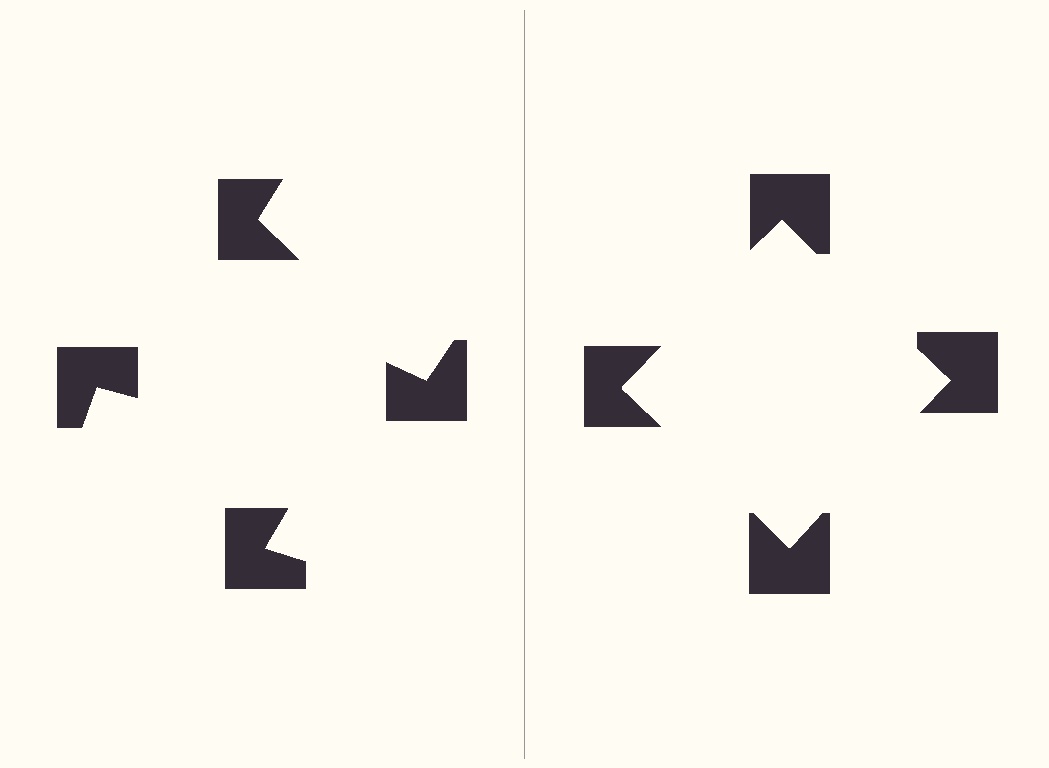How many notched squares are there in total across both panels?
8 — 4 on each side.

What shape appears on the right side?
An illusory square.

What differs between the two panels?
The notched squares are positioned identically on both sides; only the wedge orientations differ. On the right they align to a square; on the left they are misaligned.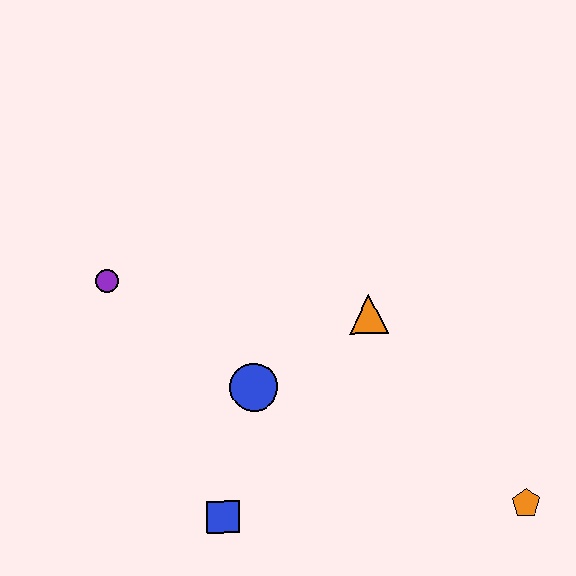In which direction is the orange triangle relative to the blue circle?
The orange triangle is to the right of the blue circle.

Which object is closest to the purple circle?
The blue circle is closest to the purple circle.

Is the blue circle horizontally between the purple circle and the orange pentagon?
Yes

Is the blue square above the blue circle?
No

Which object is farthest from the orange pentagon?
The purple circle is farthest from the orange pentagon.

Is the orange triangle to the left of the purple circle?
No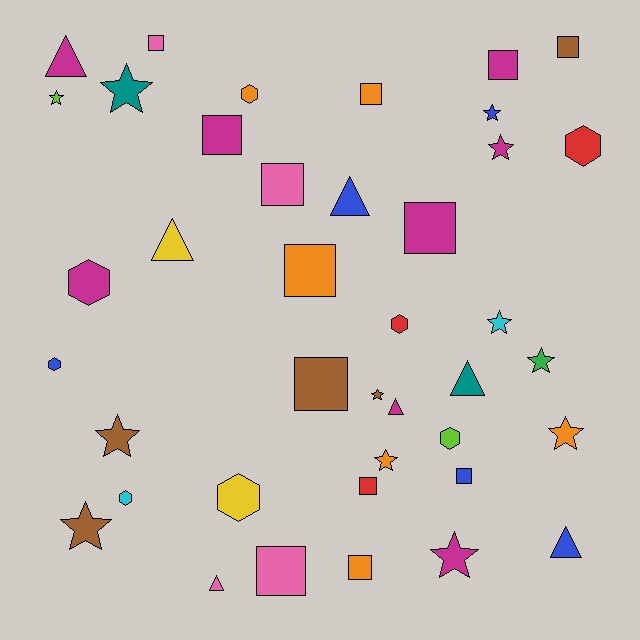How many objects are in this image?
There are 40 objects.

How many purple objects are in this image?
There are no purple objects.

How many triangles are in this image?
There are 7 triangles.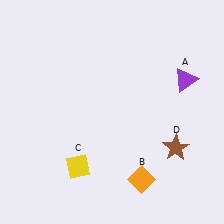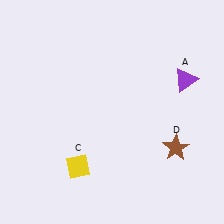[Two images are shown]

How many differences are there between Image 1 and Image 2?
There is 1 difference between the two images.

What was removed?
The orange diamond (B) was removed in Image 2.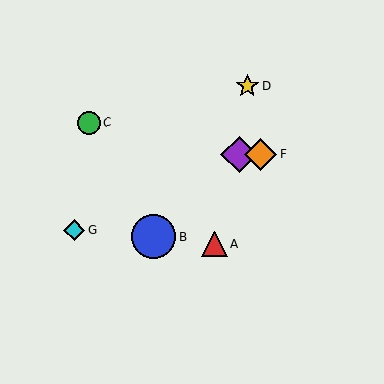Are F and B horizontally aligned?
No, F is at y≈154 and B is at y≈237.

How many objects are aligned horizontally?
2 objects (E, F) are aligned horizontally.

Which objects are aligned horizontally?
Objects E, F are aligned horizontally.